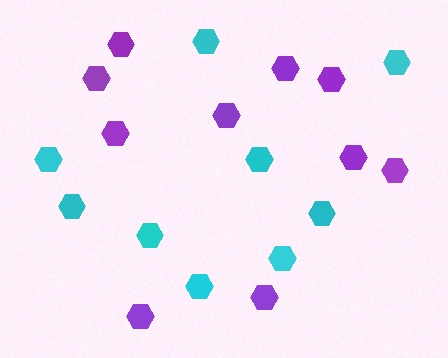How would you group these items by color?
There are 2 groups: one group of cyan hexagons (9) and one group of purple hexagons (10).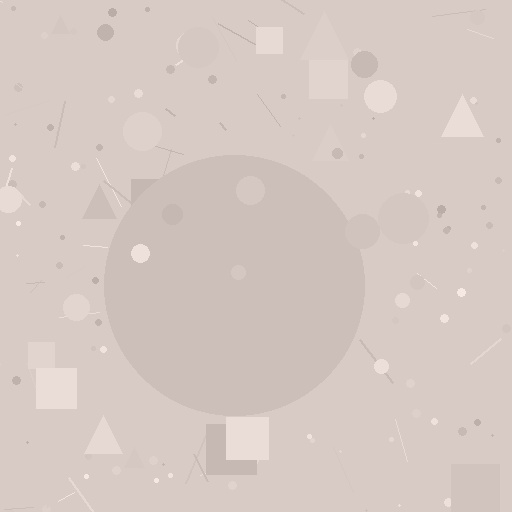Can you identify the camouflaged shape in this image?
The camouflaged shape is a circle.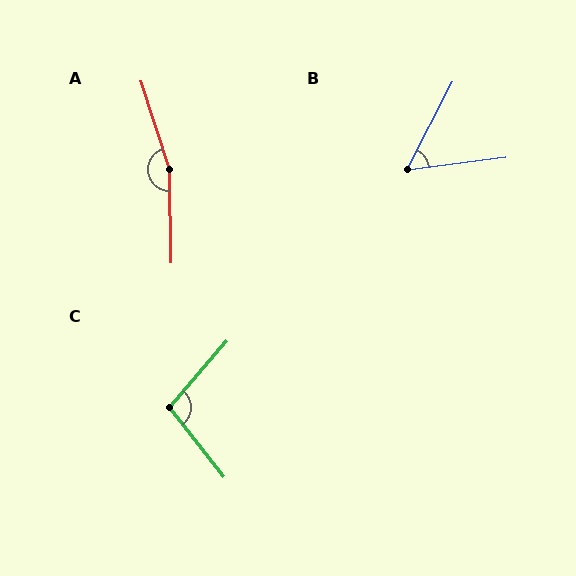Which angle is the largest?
A, at approximately 163 degrees.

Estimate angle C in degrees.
Approximately 101 degrees.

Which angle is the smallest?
B, at approximately 55 degrees.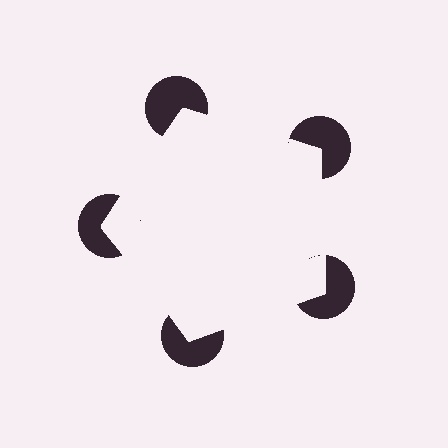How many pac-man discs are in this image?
There are 5 — one at each vertex of the illusory pentagon.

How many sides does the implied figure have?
5 sides.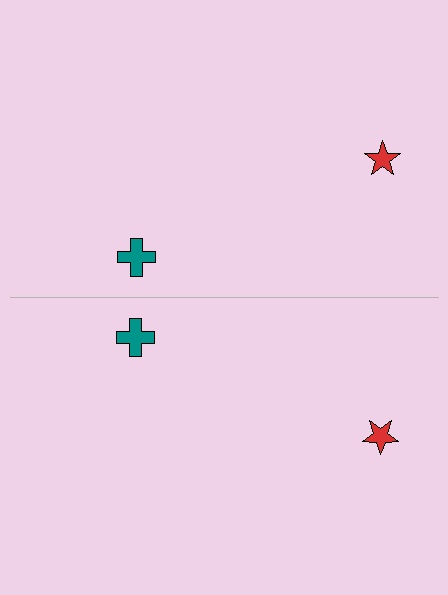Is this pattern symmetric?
Yes, this pattern has bilateral (reflection) symmetry.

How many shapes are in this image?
There are 4 shapes in this image.